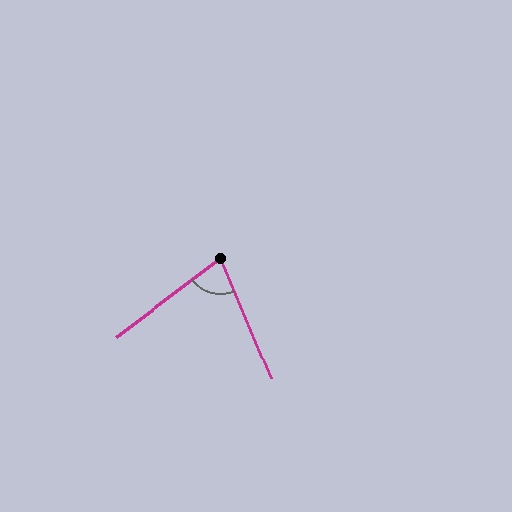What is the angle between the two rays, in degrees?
Approximately 76 degrees.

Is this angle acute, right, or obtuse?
It is acute.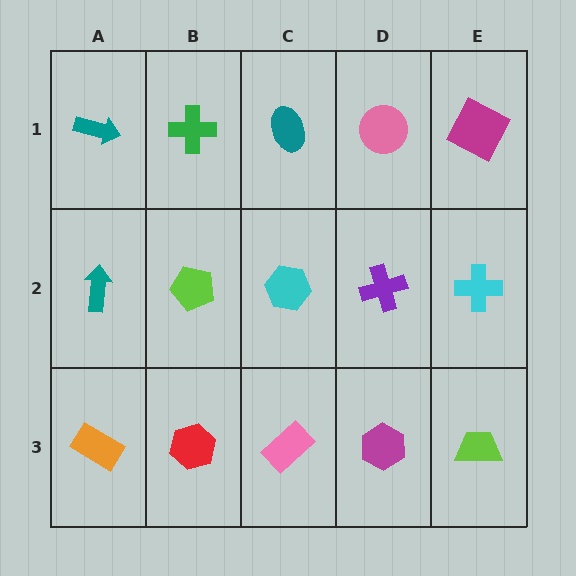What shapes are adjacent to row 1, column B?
A lime pentagon (row 2, column B), a teal arrow (row 1, column A), a teal ellipse (row 1, column C).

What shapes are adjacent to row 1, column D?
A purple cross (row 2, column D), a teal ellipse (row 1, column C), a magenta square (row 1, column E).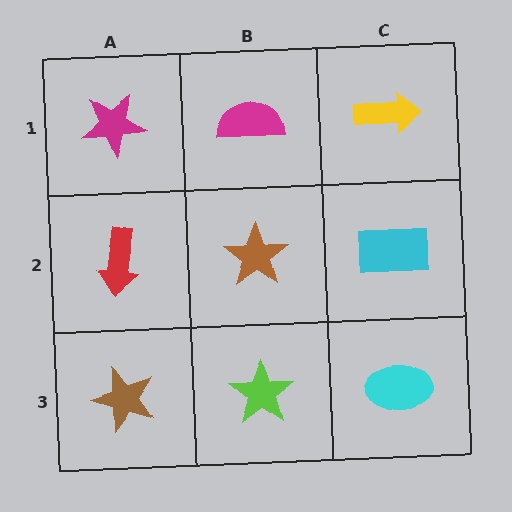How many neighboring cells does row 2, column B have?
4.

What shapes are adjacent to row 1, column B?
A brown star (row 2, column B), a magenta star (row 1, column A), a yellow arrow (row 1, column C).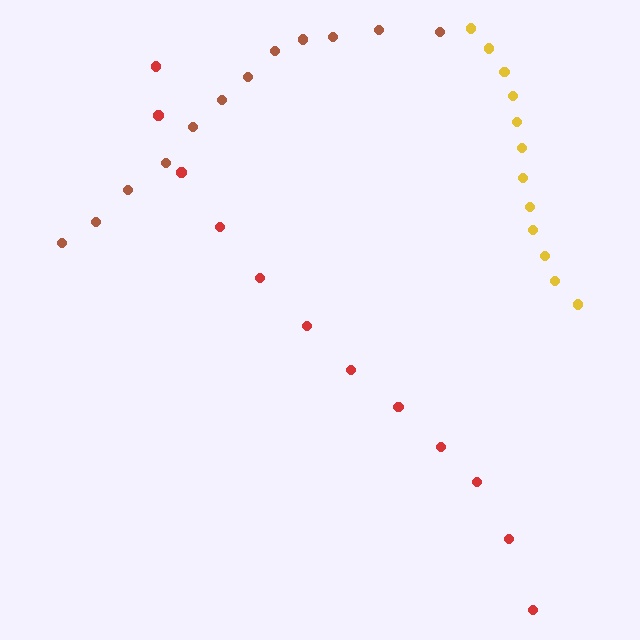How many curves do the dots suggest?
There are 3 distinct paths.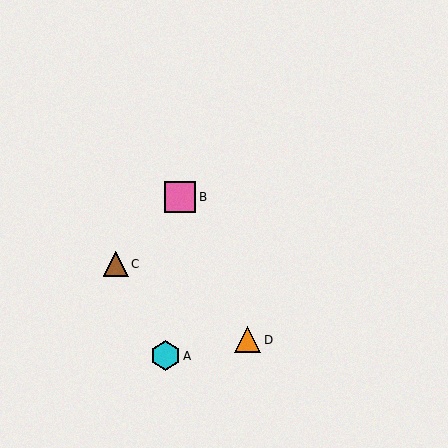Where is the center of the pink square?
The center of the pink square is at (180, 197).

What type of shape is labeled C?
Shape C is a brown triangle.